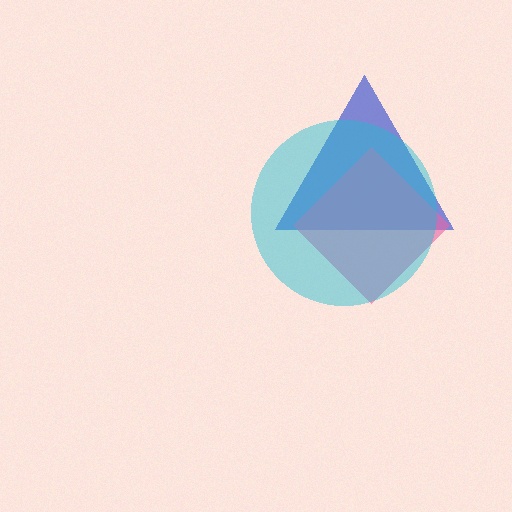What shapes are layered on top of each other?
The layered shapes are: a blue triangle, a pink diamond, a cyan circle.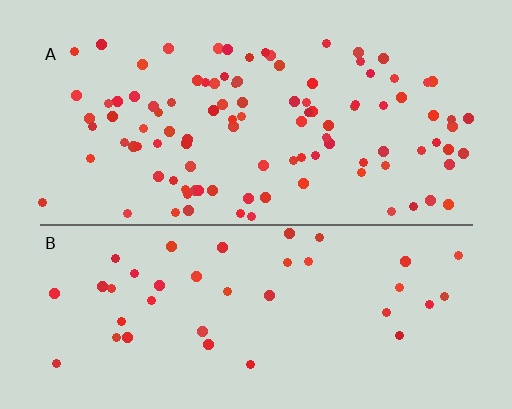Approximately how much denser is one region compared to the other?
Approximately 2.6× — region A over region B.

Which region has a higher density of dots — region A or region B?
A (the top).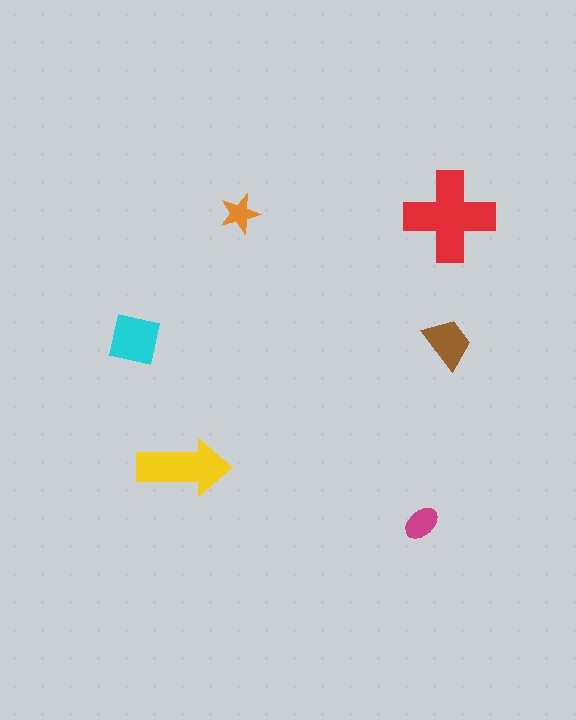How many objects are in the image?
There are 6 objects in the image.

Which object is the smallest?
The orange star.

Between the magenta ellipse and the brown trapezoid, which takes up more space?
The brown trapezoid.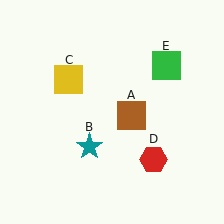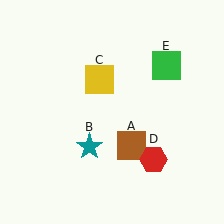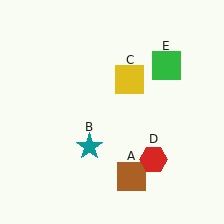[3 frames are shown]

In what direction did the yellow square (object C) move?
The yellow square (object C) moved right.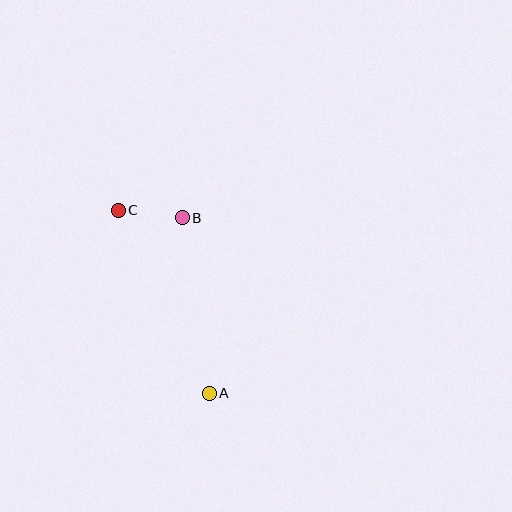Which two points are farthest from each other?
Points A and C are farthest from each other.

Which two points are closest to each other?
Points B and C are closest to each other.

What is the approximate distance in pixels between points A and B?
The distance between A and B is approximately 177 pixels.